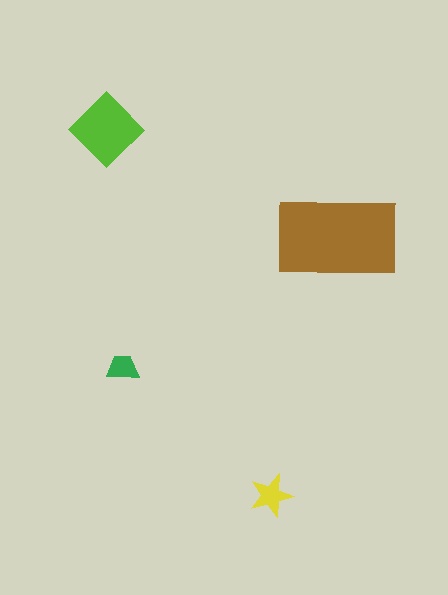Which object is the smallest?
The green trapezoid.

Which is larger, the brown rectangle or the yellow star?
The brown rectangle.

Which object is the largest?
The brown rectangle.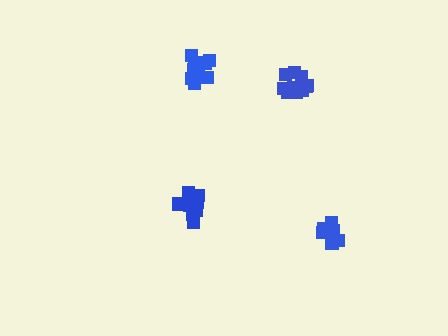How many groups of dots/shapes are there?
There are 4 groups.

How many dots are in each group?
Group 1: 15 dots, Group 2: 12 dots, Group 3: 10 dots, Group 4: 10 dots (47 total).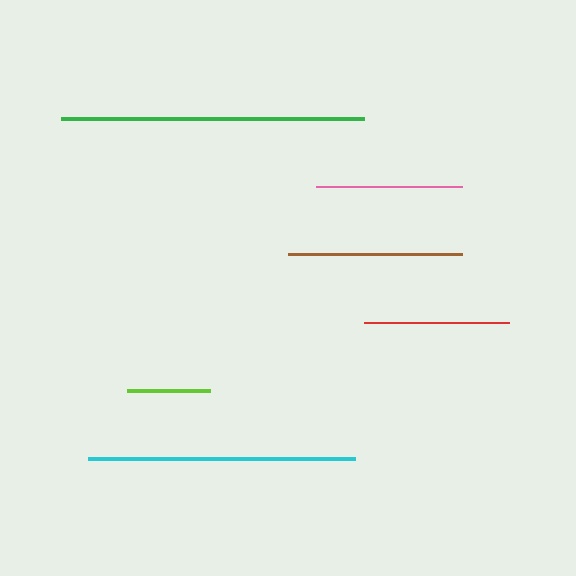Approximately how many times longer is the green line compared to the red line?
The green line is approximately 2.1 times the length of the red line.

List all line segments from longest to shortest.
From longest to shortest: green, cyan, brown, pink, red, lime.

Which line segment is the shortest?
The lime line is the shortest at approximately 84 pixels.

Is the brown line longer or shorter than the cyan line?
The cyan line is longer than the brown line.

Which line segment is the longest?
The green line is the longest at approximately 303 pixels.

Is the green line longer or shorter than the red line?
The green line is longer than the red line.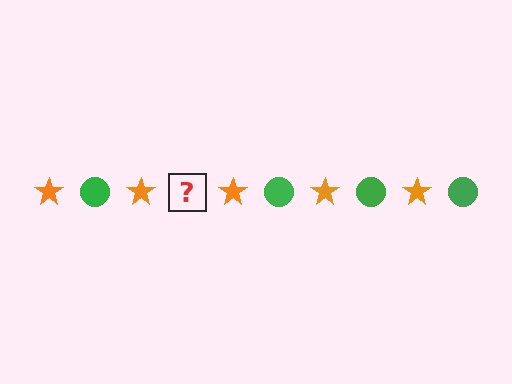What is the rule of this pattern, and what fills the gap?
The rule is that the pattern alternates between orange star and green circle. The gap should be filled with a green circle.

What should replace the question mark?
The question mark should be replaced with a green circle.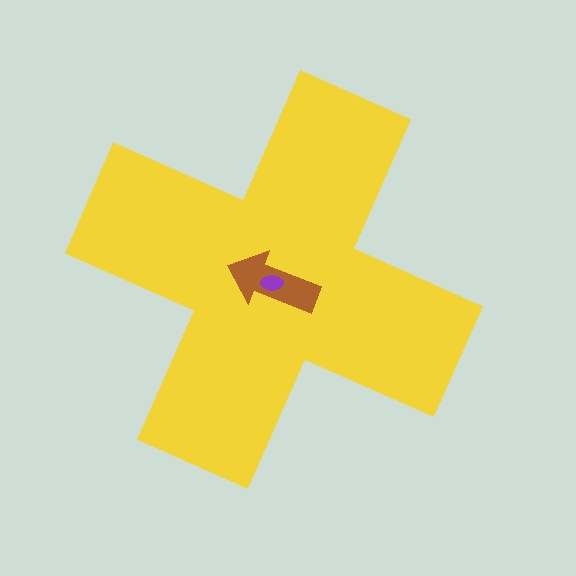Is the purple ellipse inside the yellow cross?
Yes.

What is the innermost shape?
The purple ellipse.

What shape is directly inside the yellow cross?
The brown arrow.